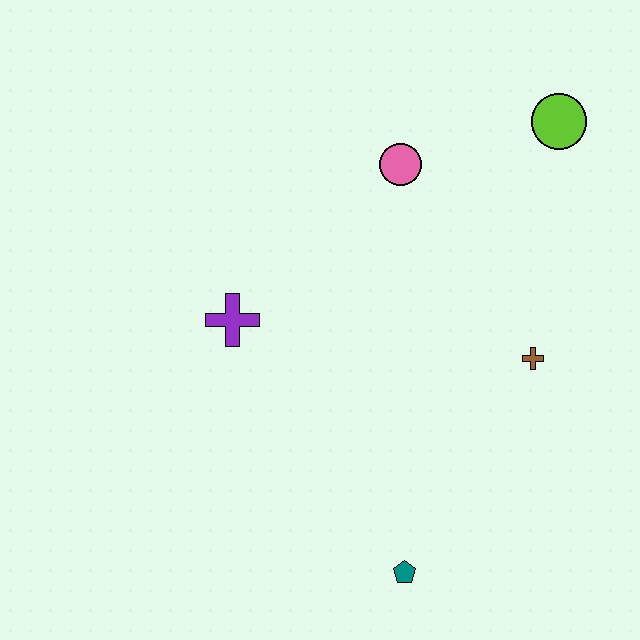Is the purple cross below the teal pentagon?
No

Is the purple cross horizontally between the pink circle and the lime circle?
No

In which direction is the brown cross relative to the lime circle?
The brown cross is below the lime circle.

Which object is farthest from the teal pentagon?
The lime circle is farthest from the teal pentagon.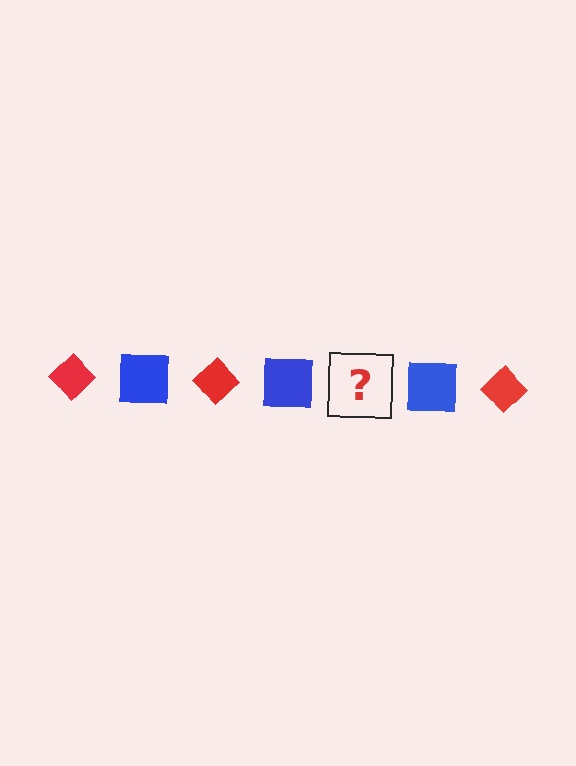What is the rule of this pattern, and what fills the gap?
The rule is that the pattern alternates between red diamond and blue square. The gap should be filled with a red diamond.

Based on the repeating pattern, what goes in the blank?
The blank should be a red diamond.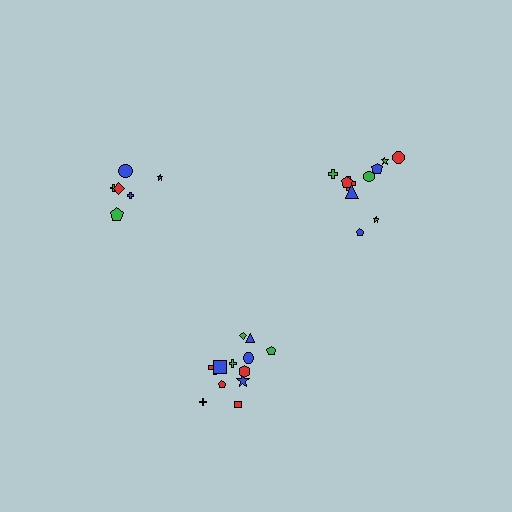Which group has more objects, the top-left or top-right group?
The top-right group.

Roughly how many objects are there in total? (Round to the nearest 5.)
Roughly 30 objects in total.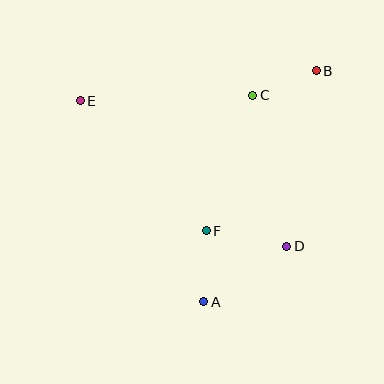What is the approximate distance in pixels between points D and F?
The distance between D and F is approximately 82 pixels.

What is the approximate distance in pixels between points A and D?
The distance between A and D is approximately 100 pixels.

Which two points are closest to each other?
Points B and C are closest to each other.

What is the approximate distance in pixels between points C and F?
The distance between C and F is approximately 143 pixels.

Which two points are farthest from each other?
Points A and B are farthest from each other.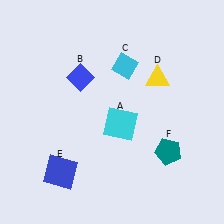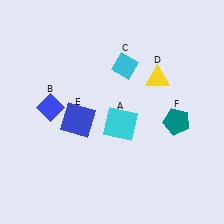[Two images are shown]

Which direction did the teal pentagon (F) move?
The teal pentagon (F) moved up.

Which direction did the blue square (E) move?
The blue square (E) moved up.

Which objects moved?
The objects that moved are: the blue diamond (B), the blue square (E), the teal pentagon (F).